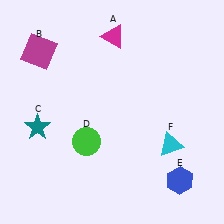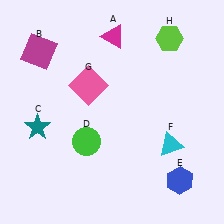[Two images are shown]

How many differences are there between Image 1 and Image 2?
There are 2 differences between the two images.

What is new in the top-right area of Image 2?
A lime hexagon (H) was added in the top-right area of Image 2.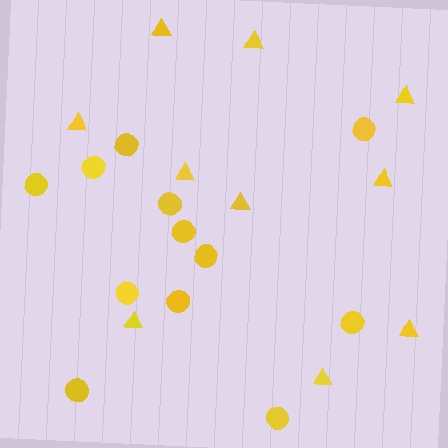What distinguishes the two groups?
There are 2 groups: one group of triangles (10) and one group of circles (12).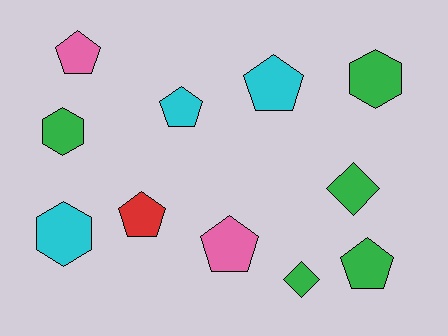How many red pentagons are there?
There is 1 red pentagon.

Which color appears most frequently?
Green, with 5 objects.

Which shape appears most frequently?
Pentagon, with 6 objects.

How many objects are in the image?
There are 11 objects.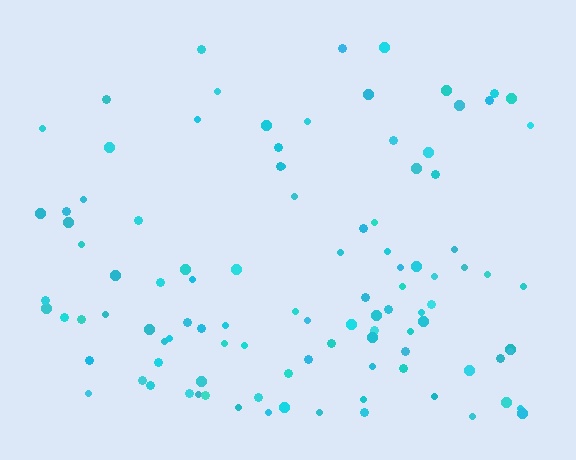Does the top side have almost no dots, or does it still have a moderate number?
Still a moderate number, just noticeably fewer than the bottom.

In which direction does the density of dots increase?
From top to bottom, with the bottom side densest.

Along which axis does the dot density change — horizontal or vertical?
Vertical.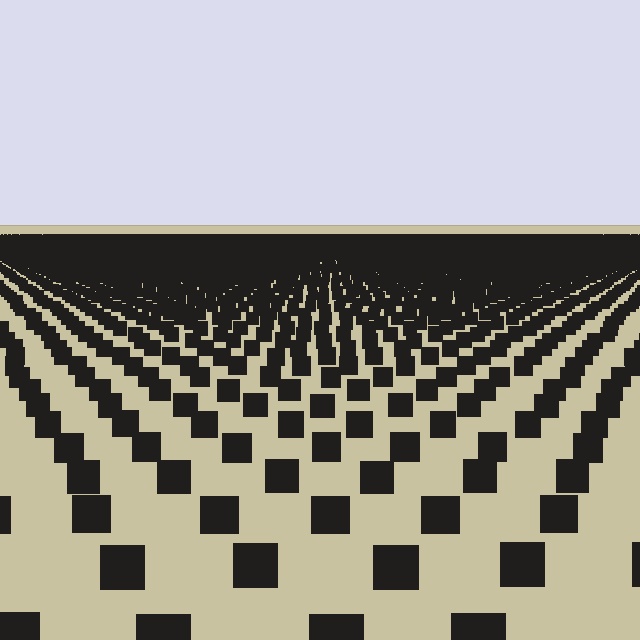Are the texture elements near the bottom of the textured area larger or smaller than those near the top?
Larger. Near the bottom, elements are closer to the viewer and appear at a bigger on-screen size.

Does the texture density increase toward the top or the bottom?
Density increases toward the top.